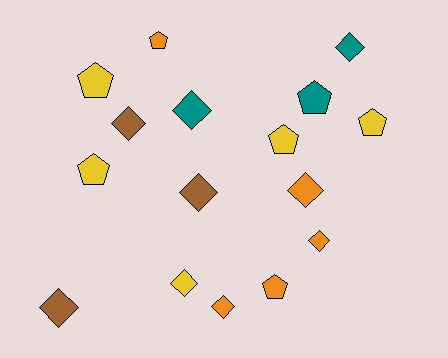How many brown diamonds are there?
There are 3 brown diamonds.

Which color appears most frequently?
Yellow, with 5 objects.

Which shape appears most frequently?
Diamond, with 9 objects.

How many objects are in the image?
There are 16 objects.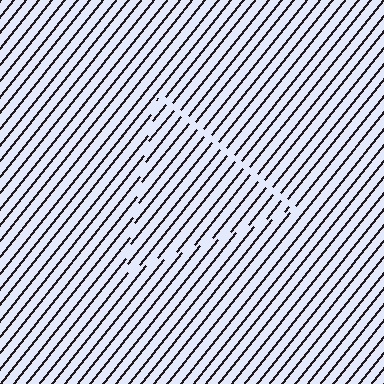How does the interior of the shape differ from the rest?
The interior of the shape contains the same grating, shifted by half a period — the contour is defined by the phase discontinuity where line-ends from the inner and outer gratings abut.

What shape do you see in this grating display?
An illusory triangle. The interior of the shape contains the same grating, shifted by half a period — the contour is defined by the phase discontinuity where line-ends from the inner and outer gratings abut.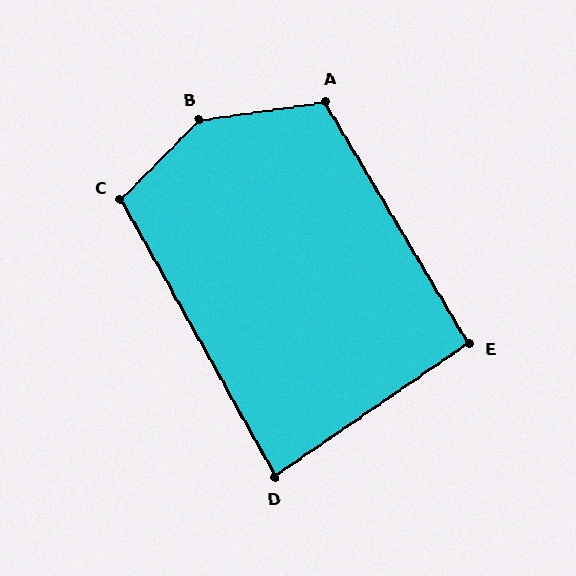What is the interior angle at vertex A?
Approximately 113 degrees (obtuse).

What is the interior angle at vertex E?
Approximately 94 degrees (approximately right).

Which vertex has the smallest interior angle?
D, at approximately 85 degrees.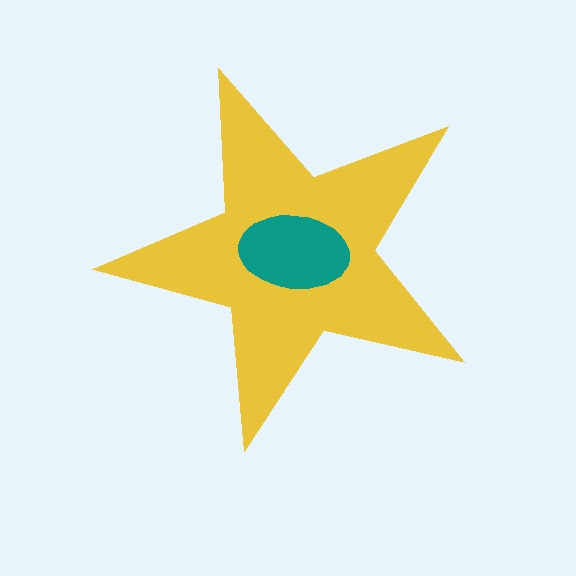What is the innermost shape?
The teal ellipse.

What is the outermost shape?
The yellow star.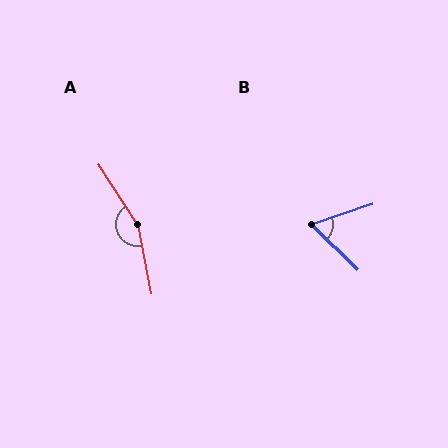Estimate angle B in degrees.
Approximately 62 degrees.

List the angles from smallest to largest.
B (62°), A (158°).